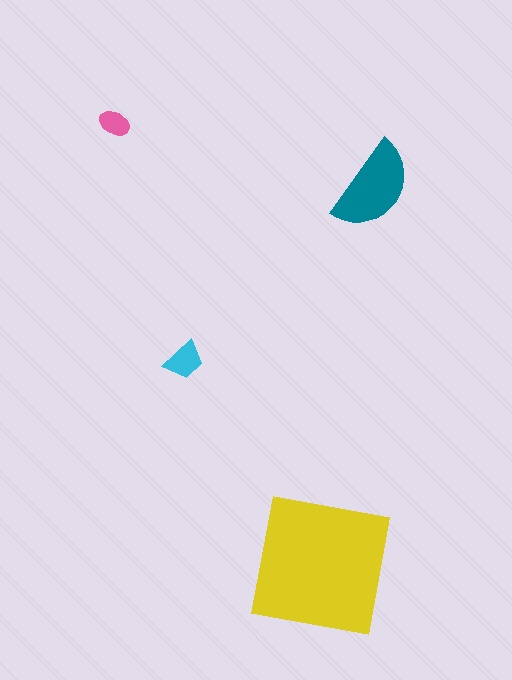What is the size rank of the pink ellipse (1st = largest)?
4th.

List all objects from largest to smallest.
The yellow square, the teal semicircle, the cyan trapezoid, the pink ellipse.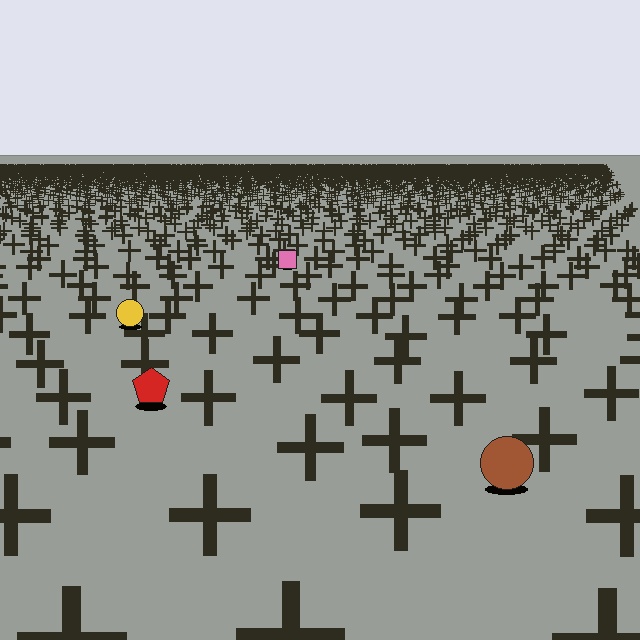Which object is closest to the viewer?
The brown circle is closest. The texture marks near it are larger and more spread out.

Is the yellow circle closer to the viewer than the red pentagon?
No. The red pentagon is closer — you can tell from the texture gradient: the ground texture is coarser near it.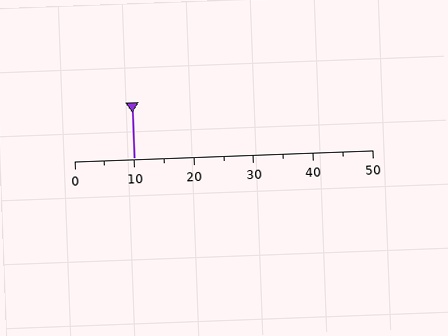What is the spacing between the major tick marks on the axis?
The major ticks are spaced 10 apart.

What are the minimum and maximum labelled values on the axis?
The axis runs from 0 to 50.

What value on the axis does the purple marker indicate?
The marker indicates approximately 10.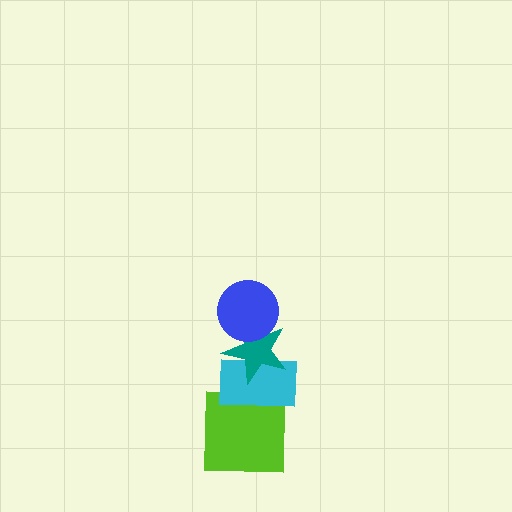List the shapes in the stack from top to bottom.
From top to bottom: the blue circle, the teal star, the cyan rectangle, the lime square.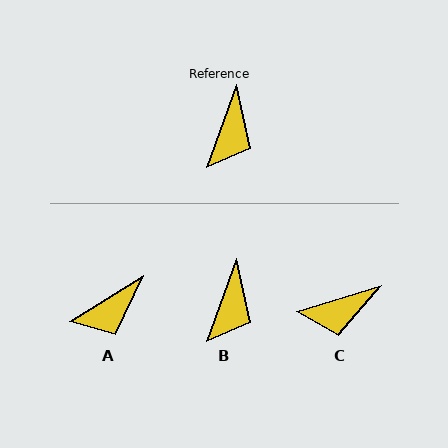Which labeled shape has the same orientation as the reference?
B.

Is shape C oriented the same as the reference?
No, it is off by about 53 degrees.